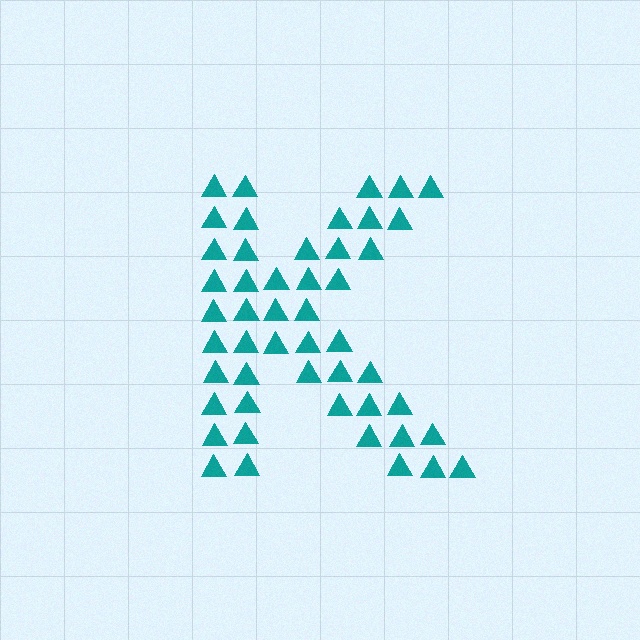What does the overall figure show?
The overall figure shows the letter K.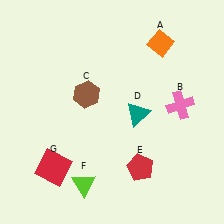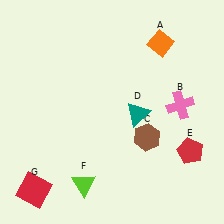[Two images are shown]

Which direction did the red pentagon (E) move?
The red pentagon (E) moved right.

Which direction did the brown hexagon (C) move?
The brown hexagon (C) moved right.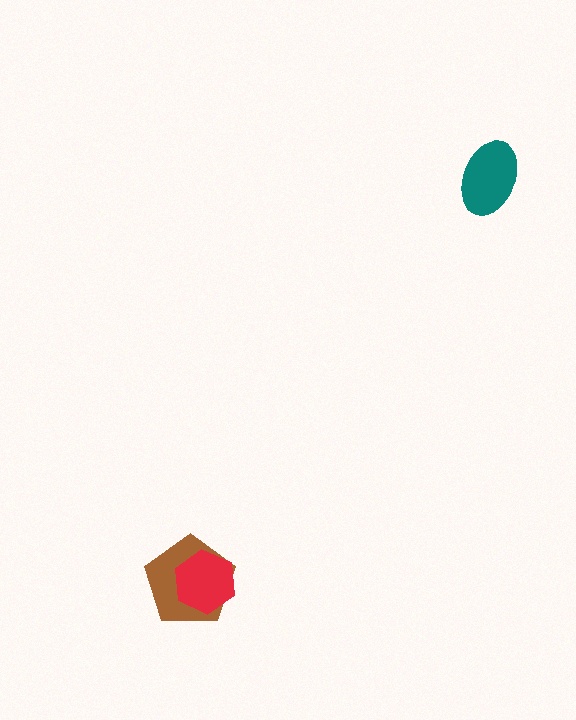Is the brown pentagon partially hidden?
Yes, it is partially covered by another shape.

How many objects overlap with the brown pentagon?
1 object overlaps with the brown pentagon.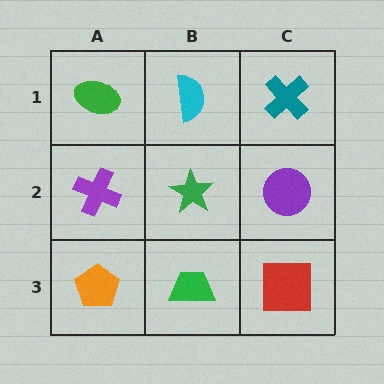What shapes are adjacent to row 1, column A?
A purple cross (row 2, column A), a cyan semicircle (row 1, column B).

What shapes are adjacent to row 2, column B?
A cyan semicircle (row 1, column B), a green trapezoid (row 3, column B), a purple cross (row 2, column A), a purple circle (row 2, column C).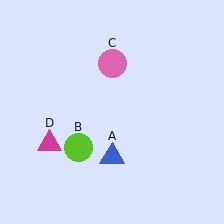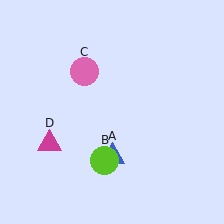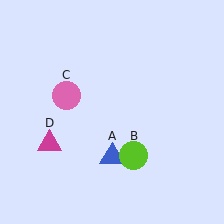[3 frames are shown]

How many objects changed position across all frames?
2 objects changed position: lime circle (object B), pink circle (object C).